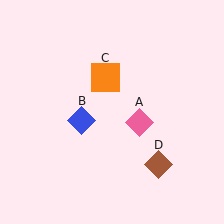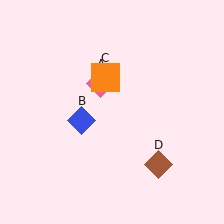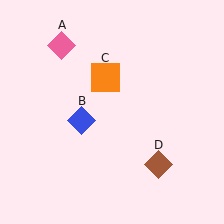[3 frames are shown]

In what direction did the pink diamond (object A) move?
The pink diamond (object A) moved up and to the left.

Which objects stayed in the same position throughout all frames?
Blue diamond (object B) and orange square (object C) and brown diamond (object D) remained stationary.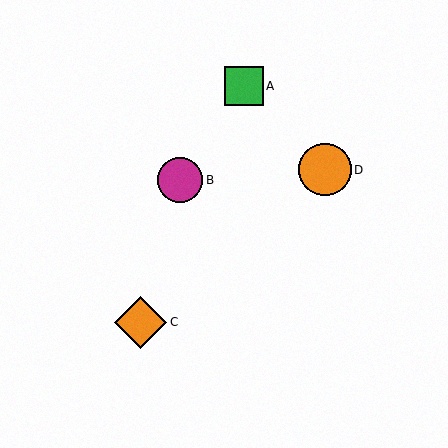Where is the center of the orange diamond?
The center of the orange diamond is at (141, 322).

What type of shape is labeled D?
Shape D is an orange circle.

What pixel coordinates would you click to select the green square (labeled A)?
Click at (244, 86) to select the green square A.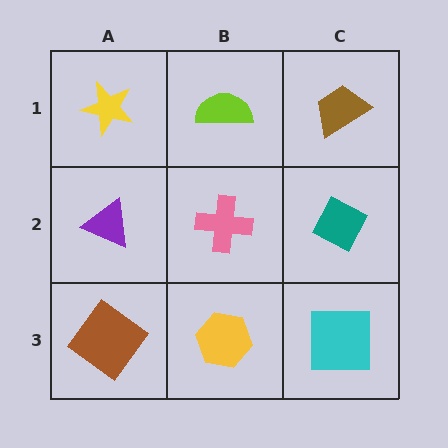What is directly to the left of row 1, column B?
A yellow star.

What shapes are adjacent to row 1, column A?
A purple triangle (row 2, column A), a lime semicircle (row 1, column B).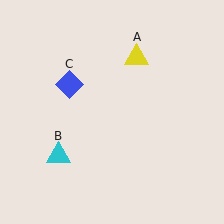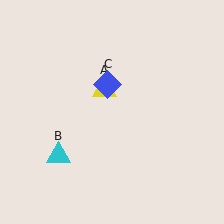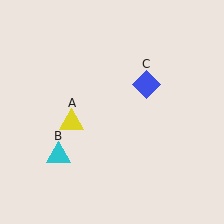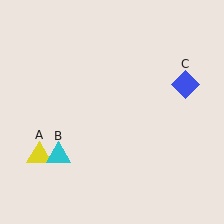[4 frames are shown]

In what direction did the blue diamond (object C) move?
The blue diamond (object C) moved right.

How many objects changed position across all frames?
2 objects changed position: yellow triangle (object A), blue diamond (object C).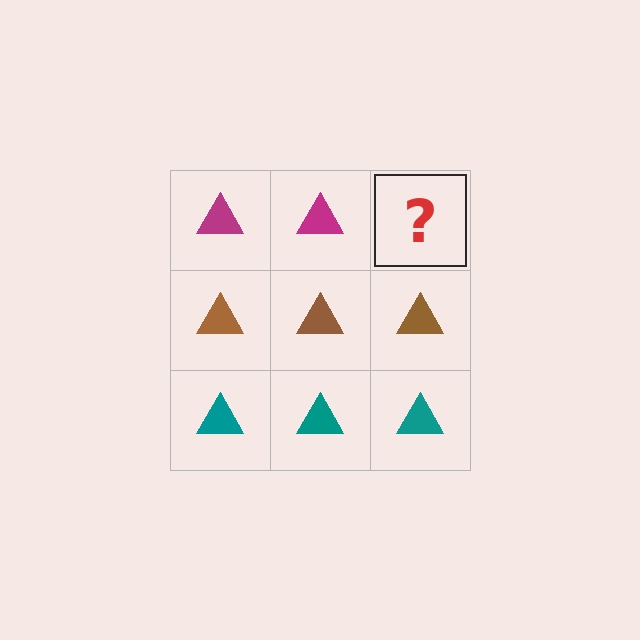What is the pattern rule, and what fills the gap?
The rule is that each row has a consistent color. The gap should be filled with a magenta triangle.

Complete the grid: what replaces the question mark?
The question mark should be replaced with a magenta triangle.